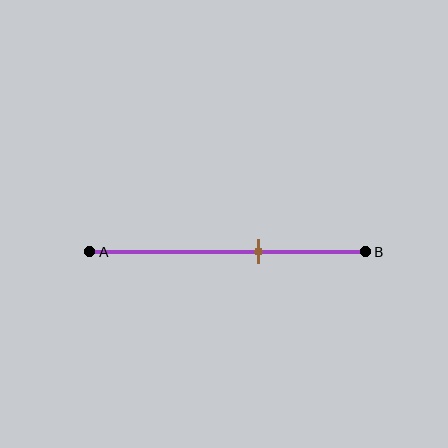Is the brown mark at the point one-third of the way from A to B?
No, the mark is at about 60% from A, not at the 33% one-third point.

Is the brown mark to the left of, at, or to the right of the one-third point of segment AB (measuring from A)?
The brown mark is to the right of the one-third point of segment AB.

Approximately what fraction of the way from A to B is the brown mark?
The brown mark is approximately 60% of the way from A to B.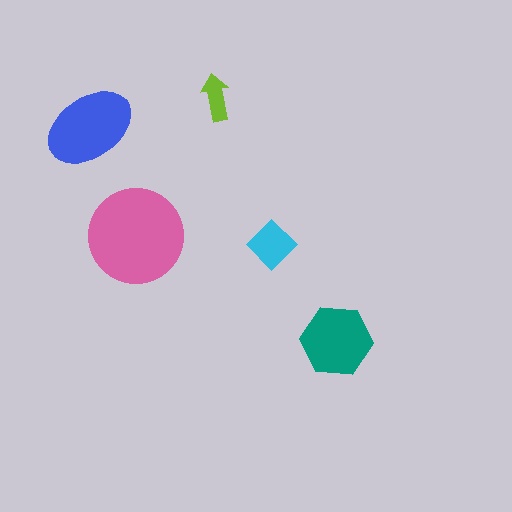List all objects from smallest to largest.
The lime arrow, the cyan diamond, the teal hexagon, the blue ellipse, the pink circle.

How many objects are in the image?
There are 5 objects in the image.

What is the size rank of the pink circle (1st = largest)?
1st.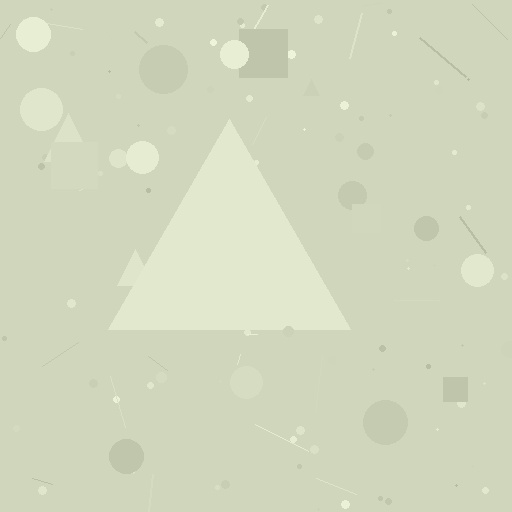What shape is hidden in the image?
A triangle is hidden in the image.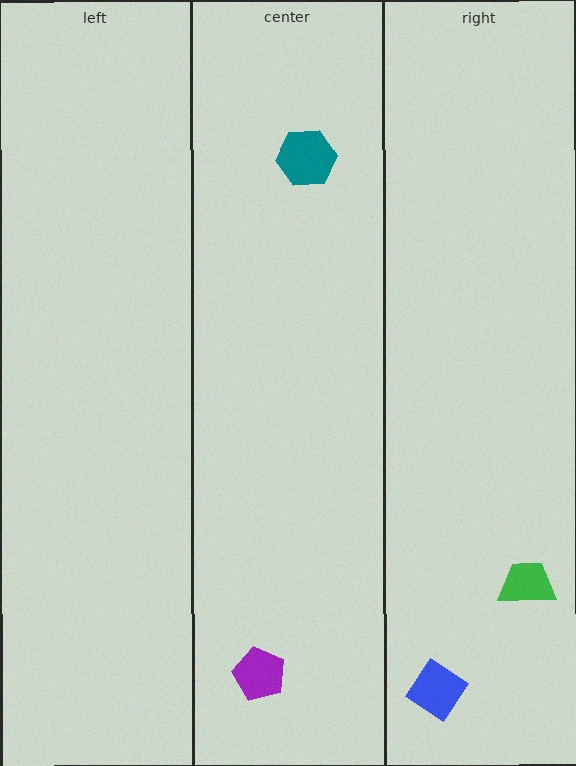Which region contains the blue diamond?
The right region.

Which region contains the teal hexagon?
The center region.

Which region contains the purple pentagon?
The center region.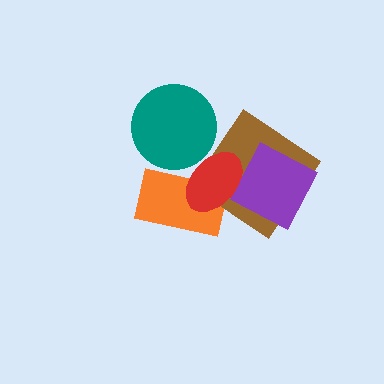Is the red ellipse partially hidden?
No, no other shape covers it.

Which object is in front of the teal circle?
The red ellipse is in front of the teal circle.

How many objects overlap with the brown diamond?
2 objects overlap with the brown diamond.